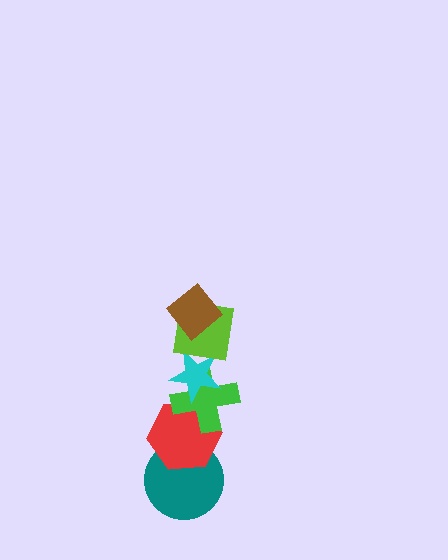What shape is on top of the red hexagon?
The green cross is on top of the red hexagon.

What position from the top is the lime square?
The lime square is 2nd from the top.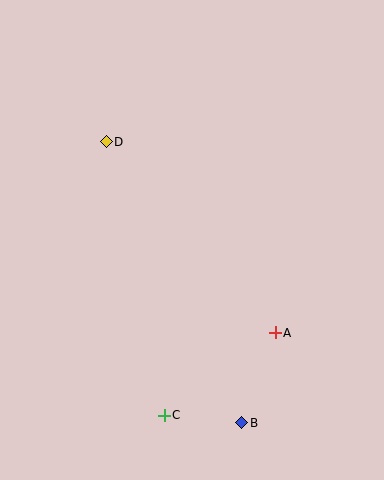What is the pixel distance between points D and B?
The distance between D and B is 312 pixels.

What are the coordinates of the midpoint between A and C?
The midpoint between A and C is at (220, 374).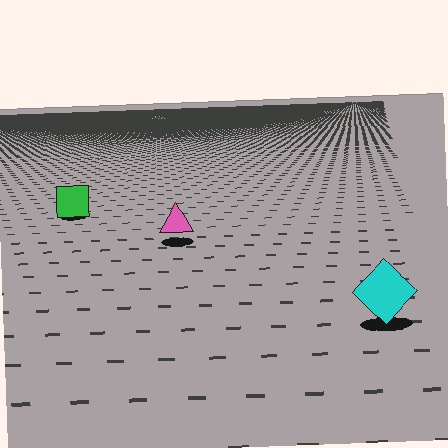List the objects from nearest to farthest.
From nearest to farthest: the cyan diamond, the pink triangle, the green square.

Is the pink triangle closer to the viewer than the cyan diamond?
No. The cyan diamond is closer — you can tell from the texture gradient: the ground texture is coarser near it.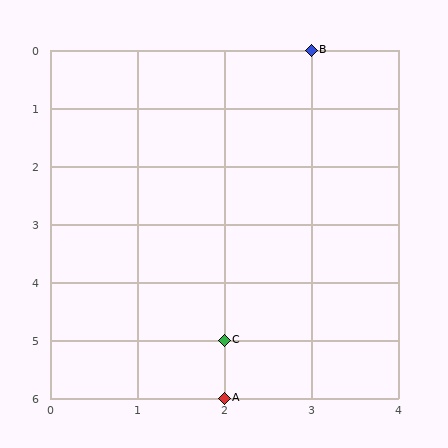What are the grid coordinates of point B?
Point B is at grid coordinates (3, 0).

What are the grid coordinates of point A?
Point A is at grid coordinates (2, 6).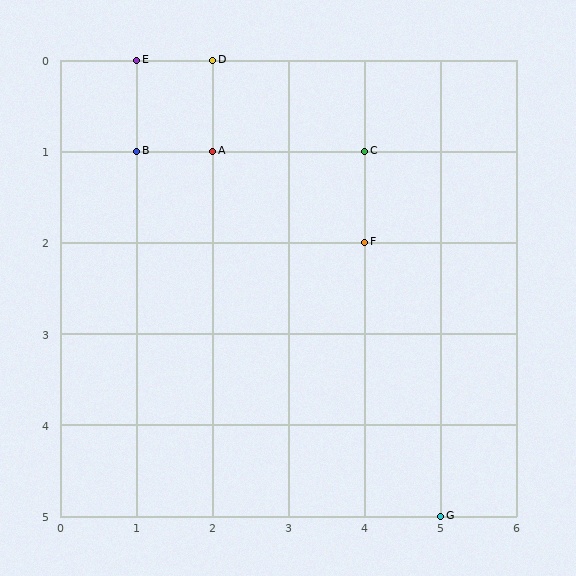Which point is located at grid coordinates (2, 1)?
Point A is at (2, 1).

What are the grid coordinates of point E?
Point E is at grid coordinates (1, 0).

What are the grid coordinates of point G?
Point G is at grid coordinates (5, 5).